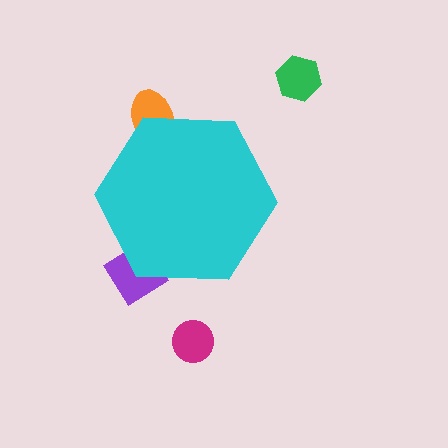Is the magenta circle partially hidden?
No, the magenta circle is fully visible.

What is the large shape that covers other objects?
A cyan hexagon.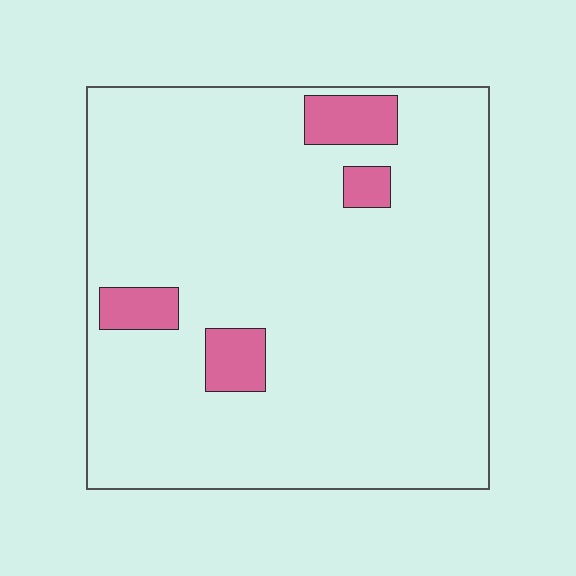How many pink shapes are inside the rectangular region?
4.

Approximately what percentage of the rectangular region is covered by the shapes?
Approximately 10%.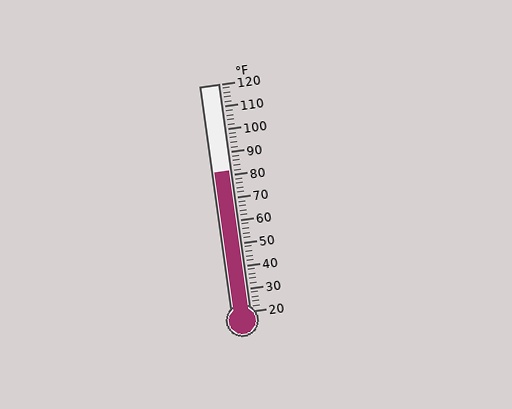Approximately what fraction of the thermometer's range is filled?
The thermometer is filled to approximately 60% of its range.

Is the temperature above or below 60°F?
The temperature is above 60°F.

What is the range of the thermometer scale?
The thermometer scale ranges from 20°F to 120°F.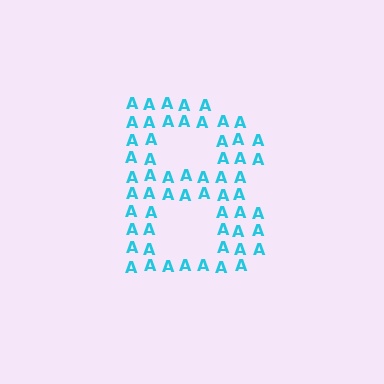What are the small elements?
The small elements are letter A's.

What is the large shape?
The large shape is the letter B.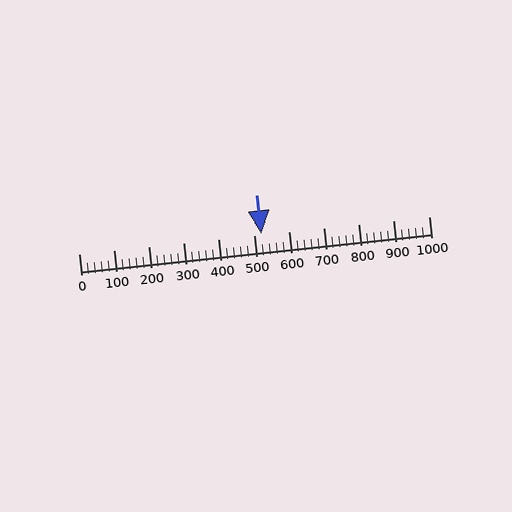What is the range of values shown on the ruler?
The ruler shows values from 0 to 1000.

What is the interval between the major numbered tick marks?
The major tick marks are spaced 100 units apart.